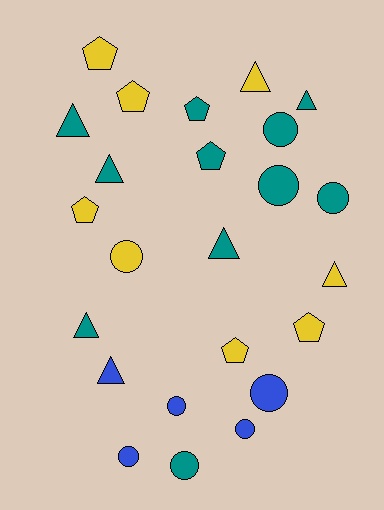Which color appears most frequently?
Teal, with 11 objects.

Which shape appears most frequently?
Circle, with 9 objects.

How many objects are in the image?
There are 24 objects.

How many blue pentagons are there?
There are no blue pentagons.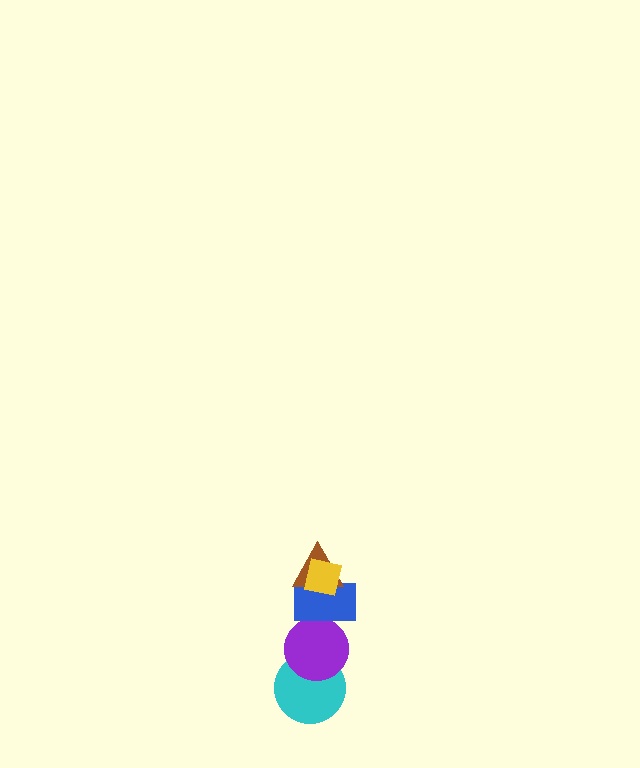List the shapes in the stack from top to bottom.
From top to bottom: the yellow square, the brown triangle, the blue rectangle, the purple circle, the cyan circle.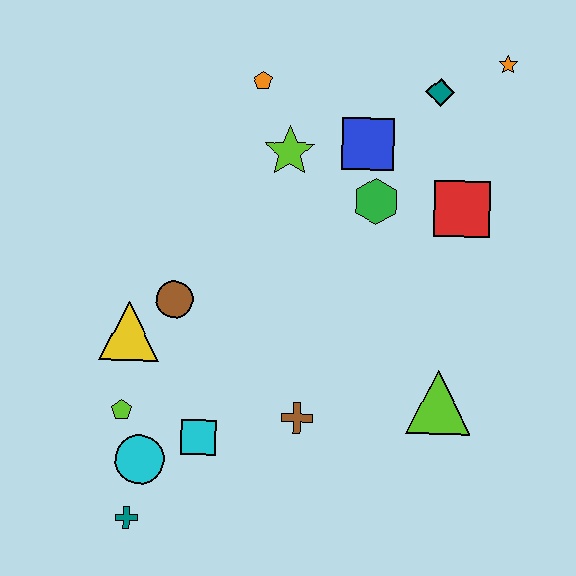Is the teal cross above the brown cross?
No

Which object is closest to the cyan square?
The cyan circle is closest to the cyan square.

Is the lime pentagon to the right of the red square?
No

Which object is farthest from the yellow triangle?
The orange star is farthest from the yellow triangle.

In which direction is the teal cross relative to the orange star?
The teal cross is below the orange star.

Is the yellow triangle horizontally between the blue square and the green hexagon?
No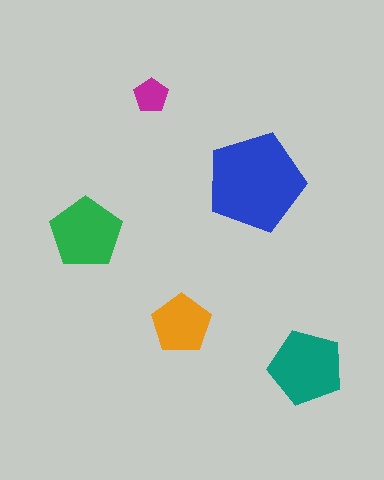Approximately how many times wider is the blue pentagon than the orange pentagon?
About 1.5 times wider.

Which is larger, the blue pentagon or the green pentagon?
The blue one.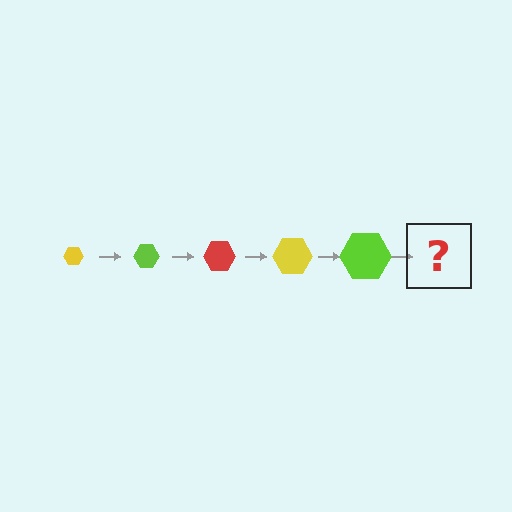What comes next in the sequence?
The next element should be a red hexagon, larger than the previous one.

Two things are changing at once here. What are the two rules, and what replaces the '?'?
The two rules are that the hexagon grows larger each step and the color cycles through yellow, lime, and red. The '?' should be a red hexagon, larger than the previous one.